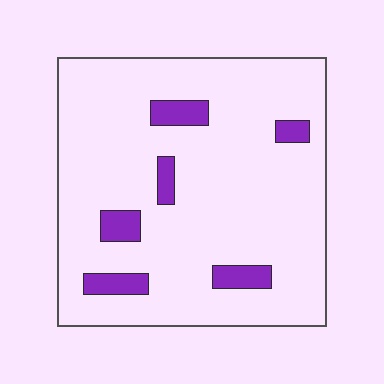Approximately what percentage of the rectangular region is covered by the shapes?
Approximately 10%.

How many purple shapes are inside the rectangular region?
6.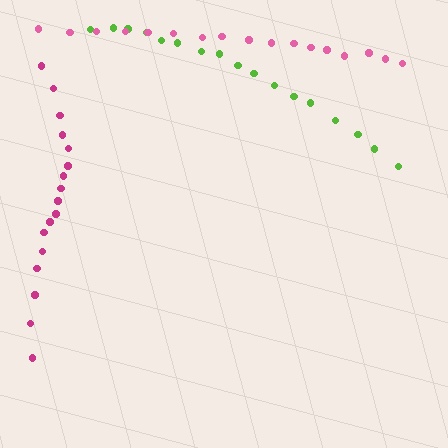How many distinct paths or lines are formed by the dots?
There are 3 distinct paths.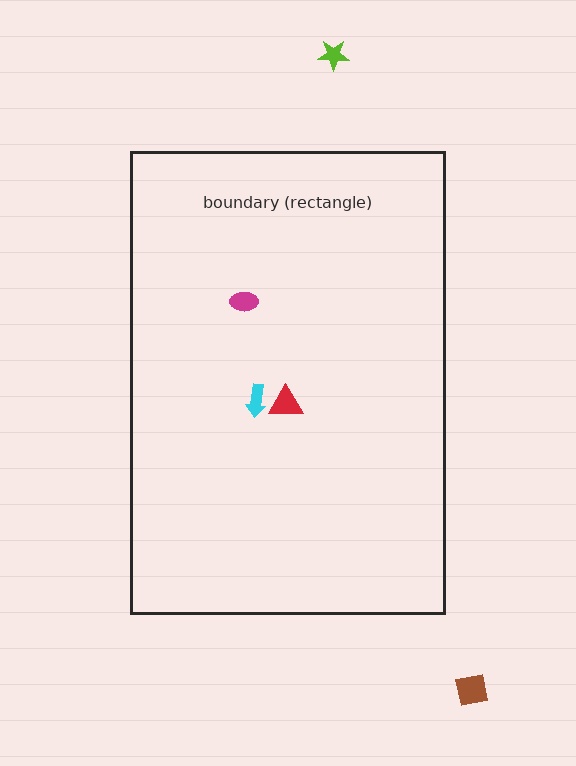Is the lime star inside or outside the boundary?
Outside.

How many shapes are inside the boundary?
3 inside, 2 outside.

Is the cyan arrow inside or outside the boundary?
Inside.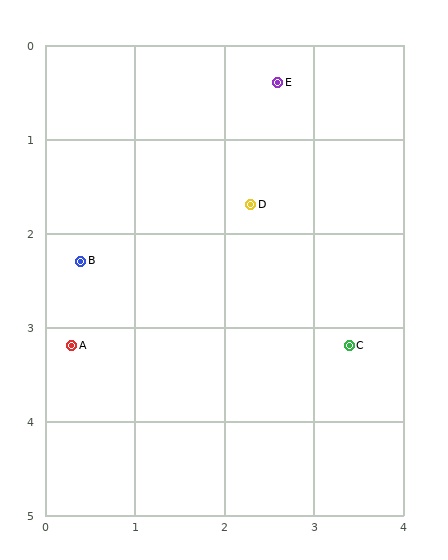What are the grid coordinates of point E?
Point E is at approximately (2.6, 0.4).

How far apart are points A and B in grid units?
Points A and B are about 0.9 grid units apart.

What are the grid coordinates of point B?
Point B is at approximately (0.4, 2.3).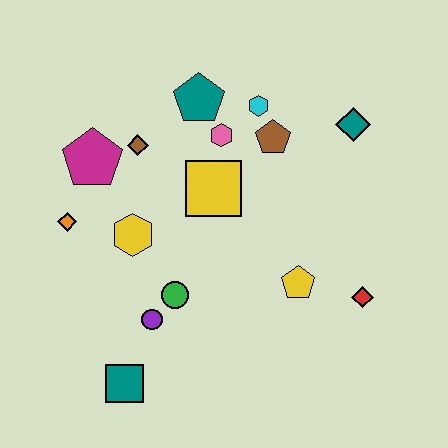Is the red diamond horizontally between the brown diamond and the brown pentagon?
No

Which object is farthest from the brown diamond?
The red diamond is farthest from the brown diamond.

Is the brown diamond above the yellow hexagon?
Yes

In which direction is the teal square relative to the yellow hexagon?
The teal square is below the yellow hexagon.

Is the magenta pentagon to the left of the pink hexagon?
Yes